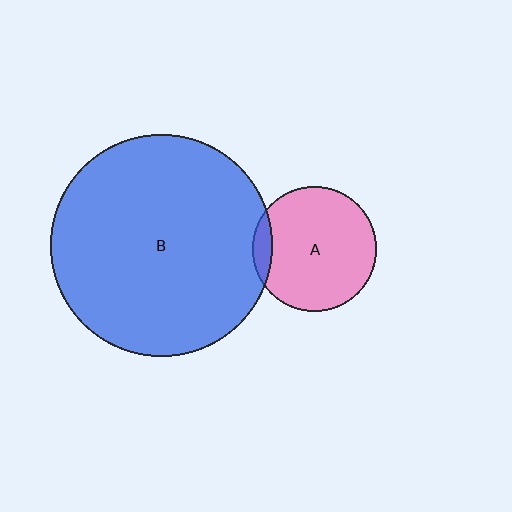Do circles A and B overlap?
Yes.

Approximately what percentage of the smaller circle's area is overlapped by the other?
Approximately 10%.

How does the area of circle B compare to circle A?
Approximately 3.2 times.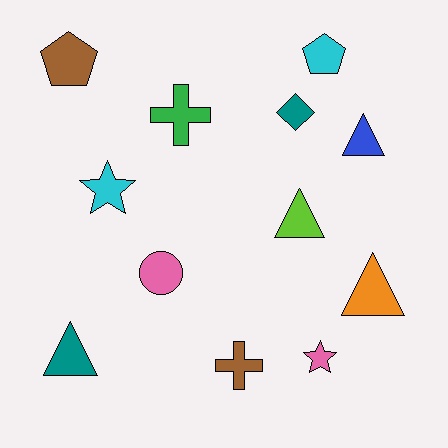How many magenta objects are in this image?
There are no magenta objects.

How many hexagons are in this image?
There are no hexagons.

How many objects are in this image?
There are 12 objects.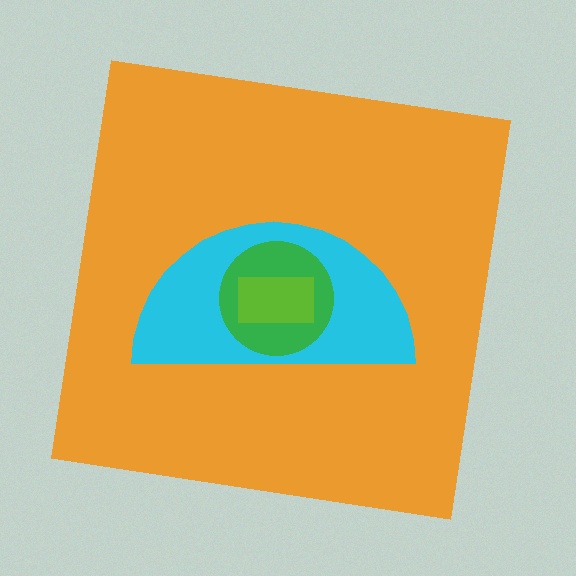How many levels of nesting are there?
4.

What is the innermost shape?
The lime rectangle.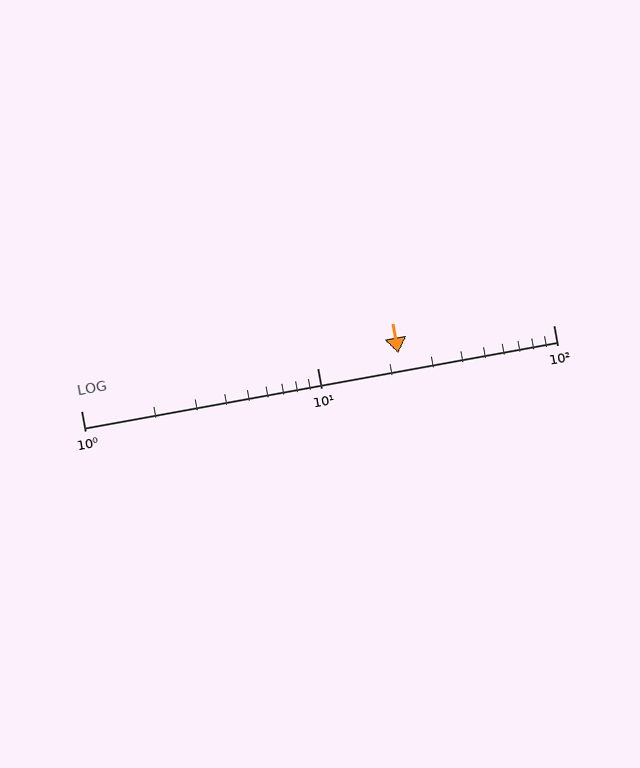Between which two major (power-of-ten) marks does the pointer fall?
The pointer is between 10 and 100.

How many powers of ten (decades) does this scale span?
The scale spans 2 decades, from 1 to 100.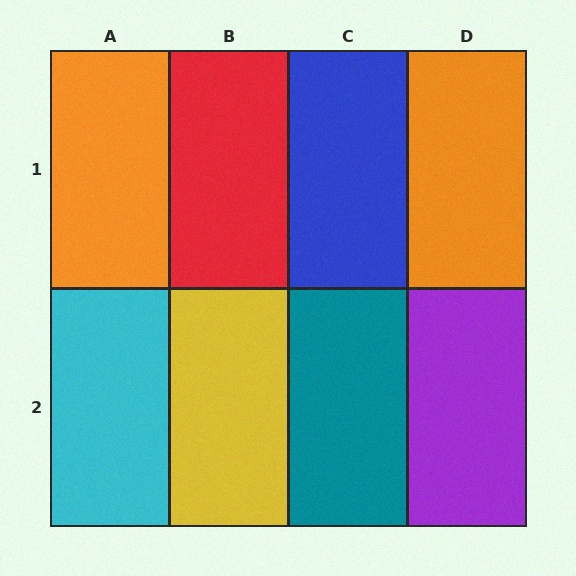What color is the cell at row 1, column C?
Blue.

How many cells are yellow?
1 cell is yellow.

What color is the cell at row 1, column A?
Orange.